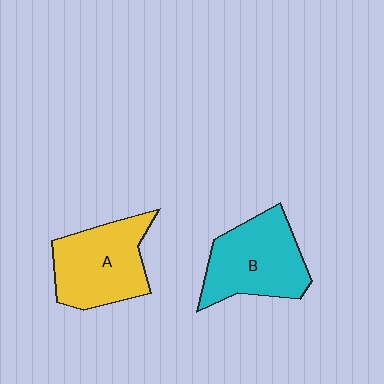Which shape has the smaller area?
Shape A (yellow).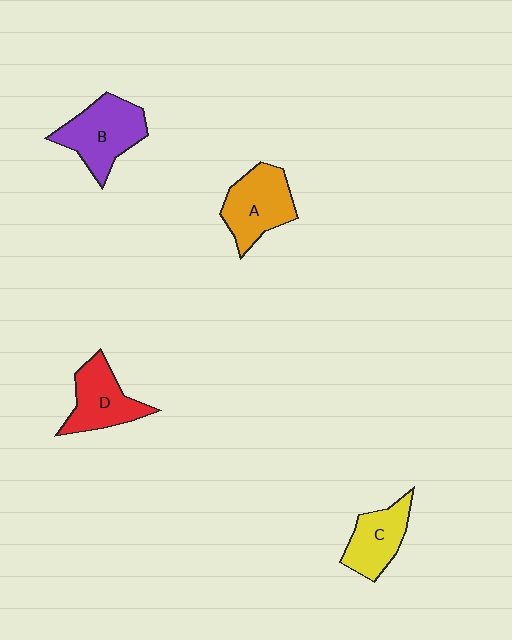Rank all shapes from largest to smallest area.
From largest to smallest: B (purple), A (orange), D (red), C (yellow).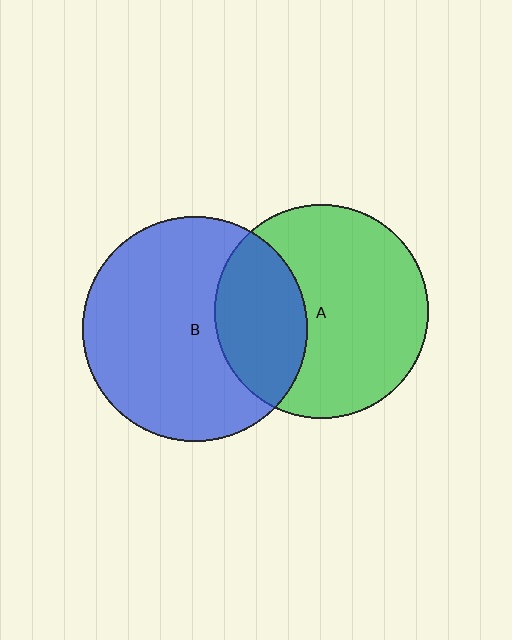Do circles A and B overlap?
Yes.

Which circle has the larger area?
Circle B (blue).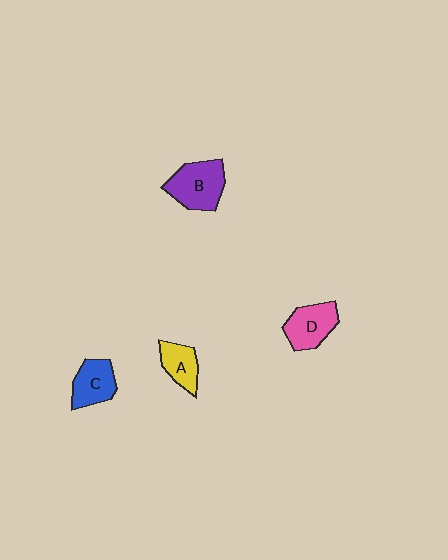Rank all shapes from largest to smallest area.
From largest to smallest: B (purple), D (pink), C (blue), A (yellow).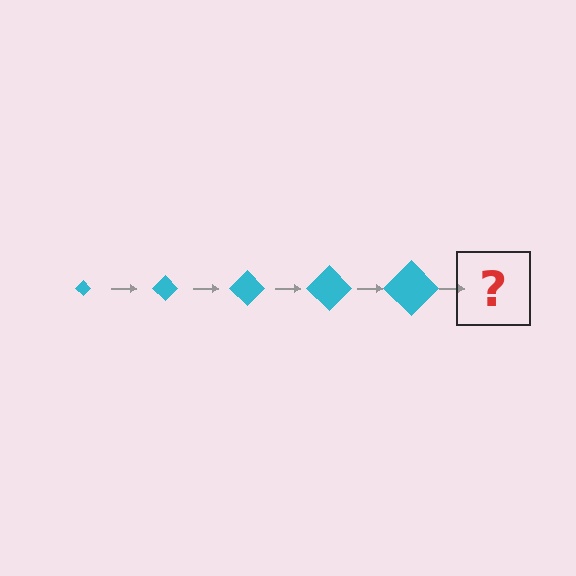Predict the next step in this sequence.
The next step is a cyan diamond, larger than the previous one.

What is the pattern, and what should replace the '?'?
The pattern is that the diamond gets progressively larger each step. The '?' should be a cyan diamond, larger than the previous one.